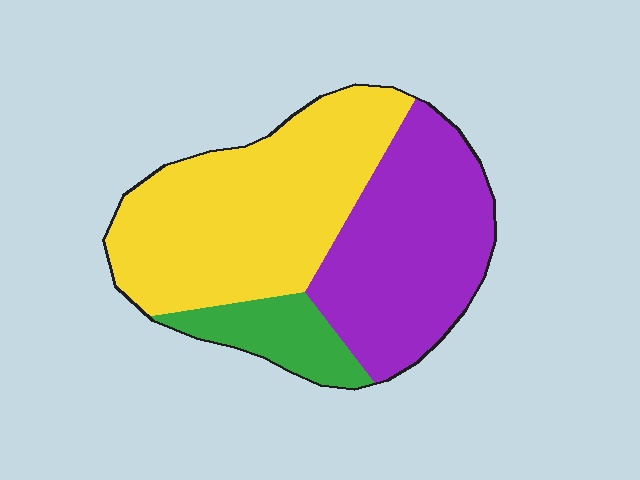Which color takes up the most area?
Yellow, at roughly 50%.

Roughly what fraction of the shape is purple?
Purple takes up about three eighths (3/8) of the shape.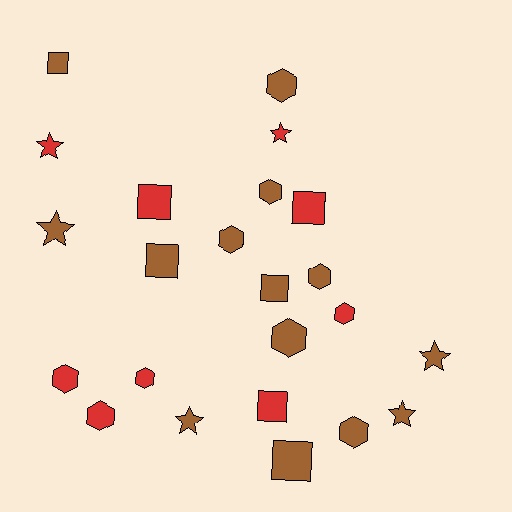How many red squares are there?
There are 3 red squares.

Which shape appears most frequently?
Hexagon, with 10 objects.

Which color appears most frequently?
Brown, with 14 objects.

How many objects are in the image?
There are 23 objects.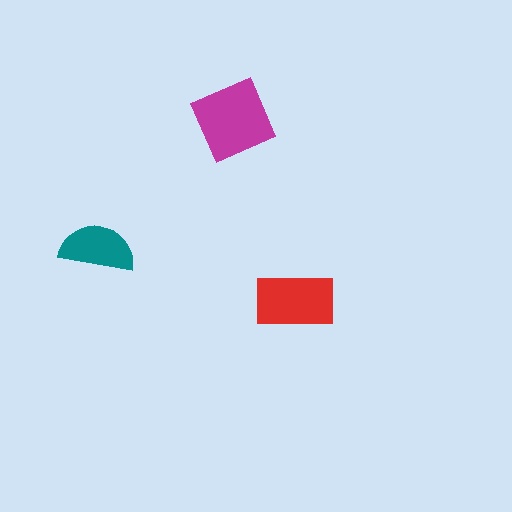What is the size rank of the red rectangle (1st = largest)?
2nd.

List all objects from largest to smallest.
The magenta square, the red rectangle, the teal semicircle.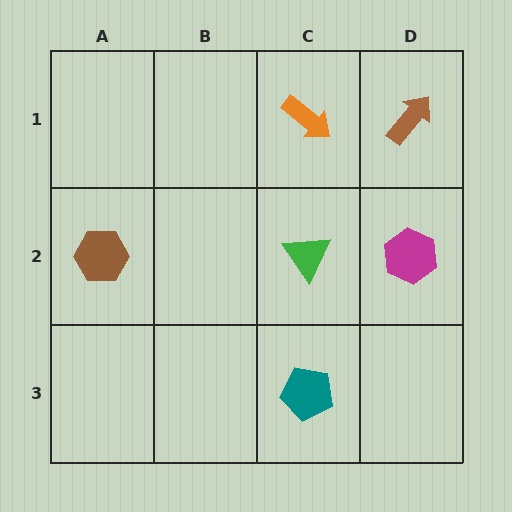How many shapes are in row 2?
3 shapes.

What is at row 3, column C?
A teal pentagon.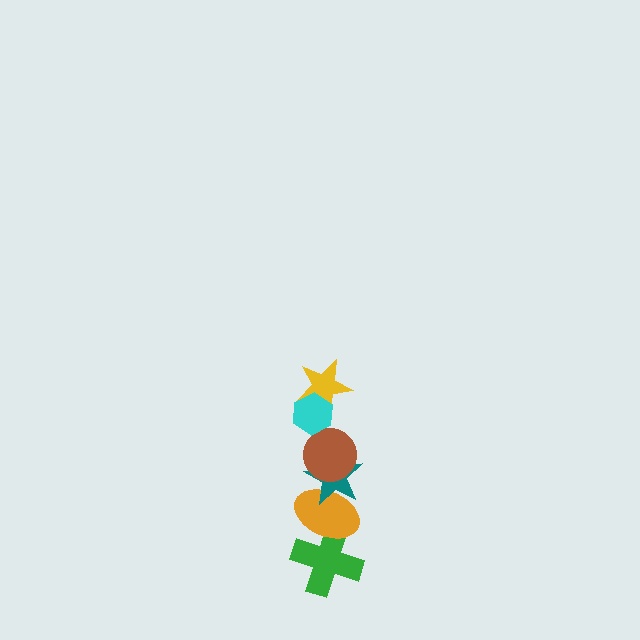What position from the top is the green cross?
The green cross is 6th from the top.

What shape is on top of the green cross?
The orange ellipse is on top of the green cross.